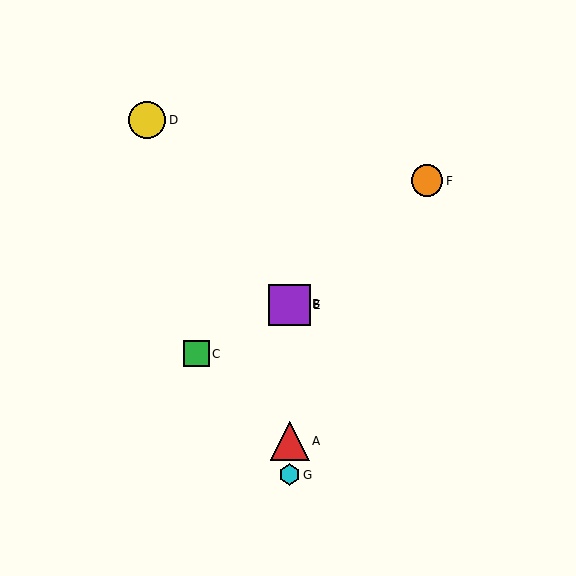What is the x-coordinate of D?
Object D is at x≈147.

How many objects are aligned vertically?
4 objects (A, B, E, G) are aligned vertically.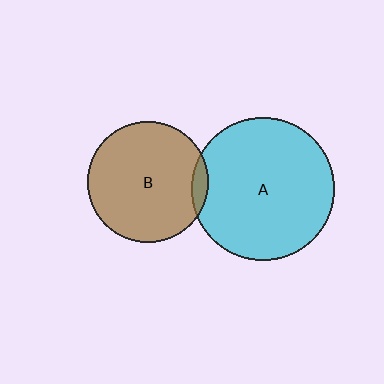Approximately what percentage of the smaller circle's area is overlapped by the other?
Approximately 5%.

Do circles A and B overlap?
Yes.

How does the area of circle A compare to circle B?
Approximately 1.4 times.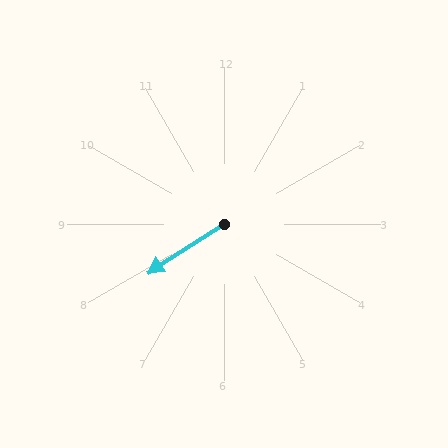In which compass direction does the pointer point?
Southwest.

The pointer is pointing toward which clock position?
Roughly 8 o'clock.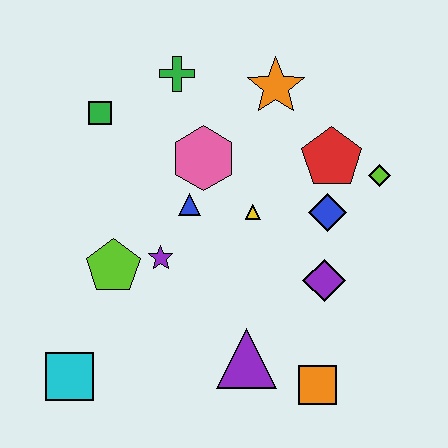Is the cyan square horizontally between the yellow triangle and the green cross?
No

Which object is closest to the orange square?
The purple triangle is closest to the orange square.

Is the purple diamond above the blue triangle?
No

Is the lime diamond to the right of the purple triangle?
Yes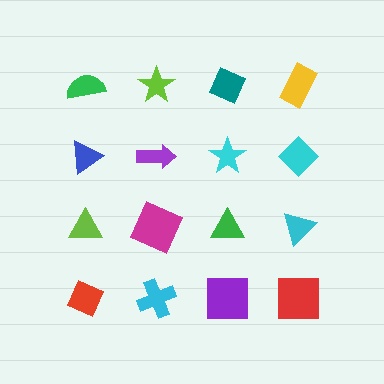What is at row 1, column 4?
A yellow rectangle.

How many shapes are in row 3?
4 shapes.